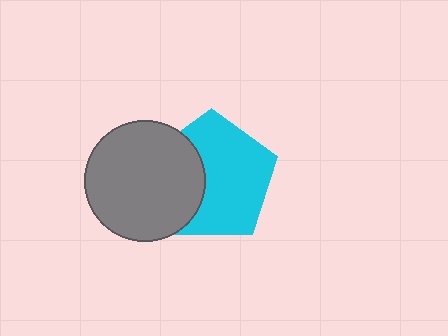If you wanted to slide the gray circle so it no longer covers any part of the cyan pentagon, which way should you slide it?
Slide it left — that is the most direct way to separate the two shapes.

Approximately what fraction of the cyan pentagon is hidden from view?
Roughly 34% of the cyan pentagon is hidden behind the gray circle.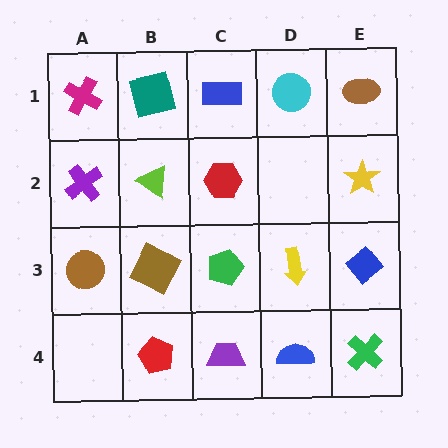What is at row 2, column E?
A yellow star.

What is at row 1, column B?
A teal square.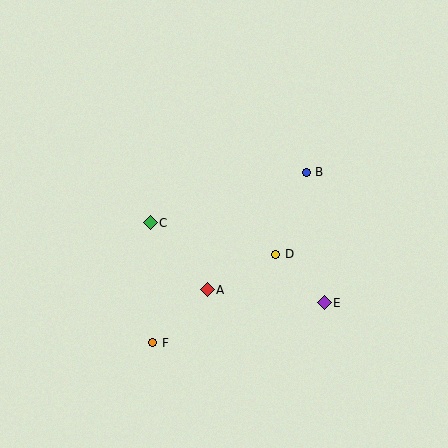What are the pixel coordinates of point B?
Point B is at (306, 172).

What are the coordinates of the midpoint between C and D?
The midpoint between C and D is at (213, 238).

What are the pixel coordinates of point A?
Point A is at (207, 290).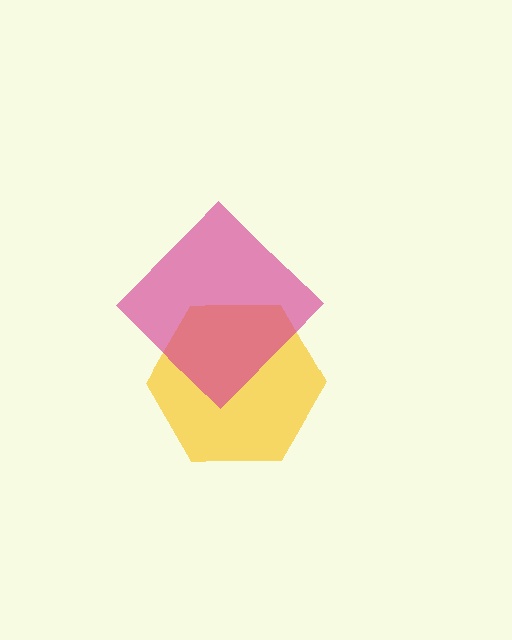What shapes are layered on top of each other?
The layered shapes are: a yellow hexagon, a magenta diamond.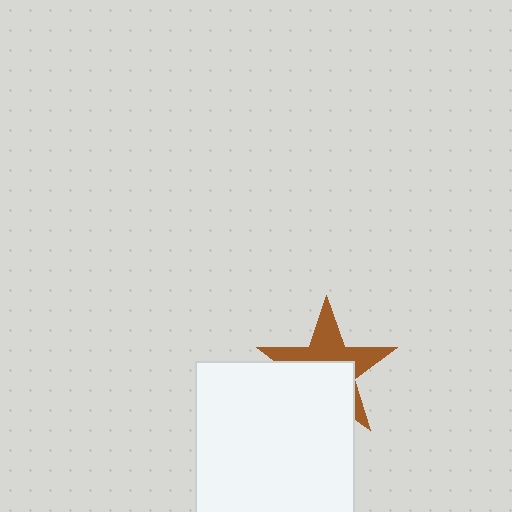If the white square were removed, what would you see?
You would see the complete brown star.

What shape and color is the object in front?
The object in front is a white square.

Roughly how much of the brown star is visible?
About half of it is visible (roughly 49%).